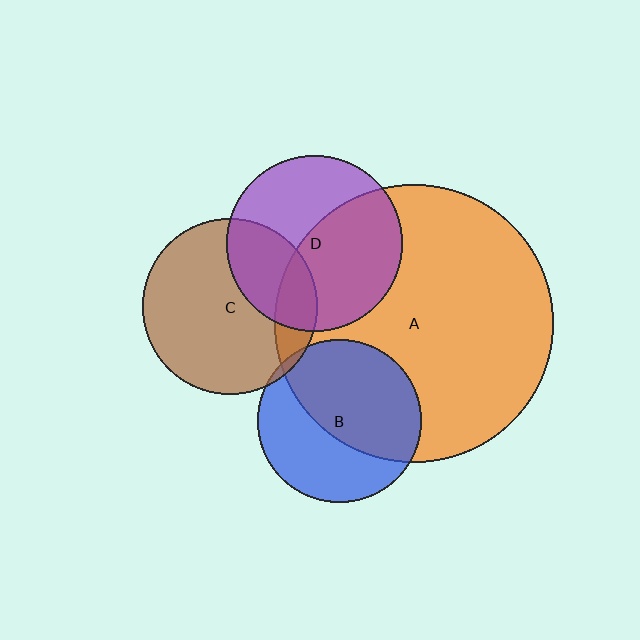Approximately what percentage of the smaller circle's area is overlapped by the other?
Approximately 30%.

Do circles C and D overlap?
Yes.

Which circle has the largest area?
Circle A (orange).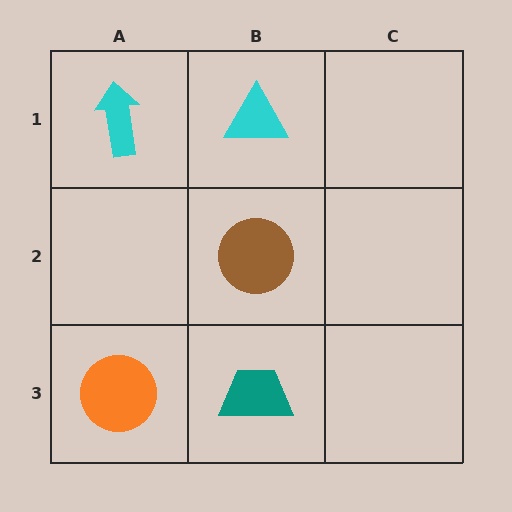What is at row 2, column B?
A brown circle.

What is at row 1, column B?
A cyan triangle.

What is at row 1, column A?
A cyan arrow.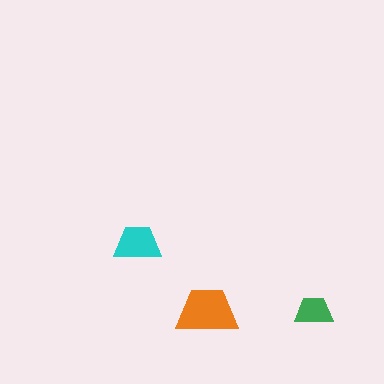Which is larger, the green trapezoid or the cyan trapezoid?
The cyan one.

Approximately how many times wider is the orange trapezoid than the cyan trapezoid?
About 1.5 times wider.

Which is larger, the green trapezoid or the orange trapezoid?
The orange one.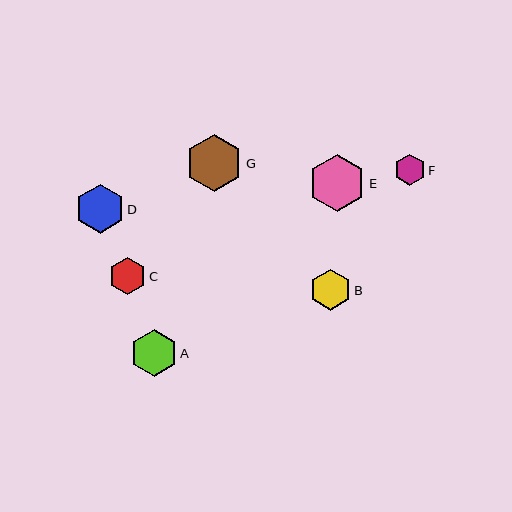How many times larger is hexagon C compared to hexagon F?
Hexagon C is approximately 1.2 times the size of hexagon F.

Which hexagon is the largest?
Hexagon G is the largest with a size of approximately 57 pixels.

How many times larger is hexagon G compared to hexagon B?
Hexagon G is approximately 1.4 times the size of hexagon B.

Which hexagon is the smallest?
Hexagon F is the smallest with a size of approximately 31 pixels.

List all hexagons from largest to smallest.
From largest to smallest: G, E, D, A, B, C, F.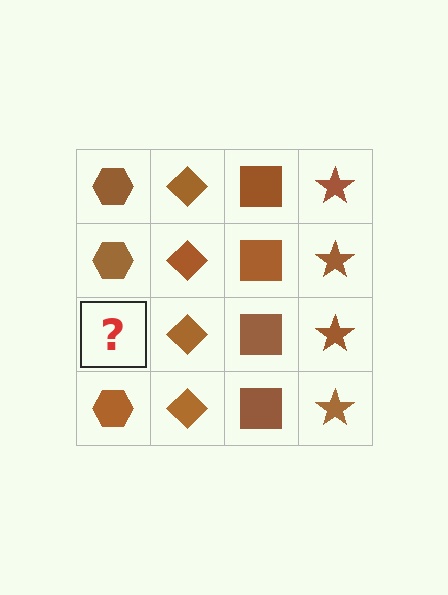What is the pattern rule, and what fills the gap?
The rule is that each column has a consistent shape. The gap should be filled with a brown hexagon.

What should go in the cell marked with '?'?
The missing cell should contain a brown hexagon.